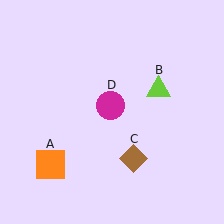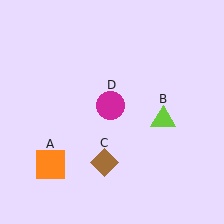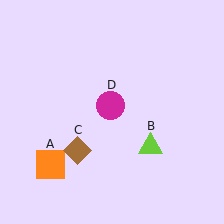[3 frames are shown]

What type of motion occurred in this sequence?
The lime triangle (object B), brown diamond (object C) rotated clockwise around the center of the scene.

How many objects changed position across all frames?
2 objects changed position: lime triangle (object B), brown diamond (object C).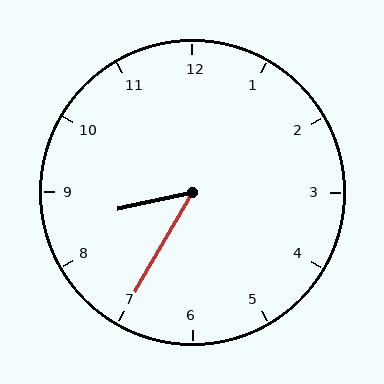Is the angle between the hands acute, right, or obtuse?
It is acute.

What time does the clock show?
8:35.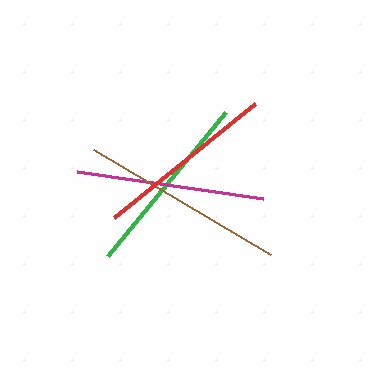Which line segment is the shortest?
The red line is the shortest at approximately 181 pixels.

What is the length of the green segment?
The green segment is approximately 187 pixels long.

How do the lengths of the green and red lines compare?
The green and red lines are approximately the same length.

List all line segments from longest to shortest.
From longest to shortest: brown, magenta, green, red.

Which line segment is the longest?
The brown line is the longest at approximately 206 pixels.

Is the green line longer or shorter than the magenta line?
The magenta line is longer than the green line.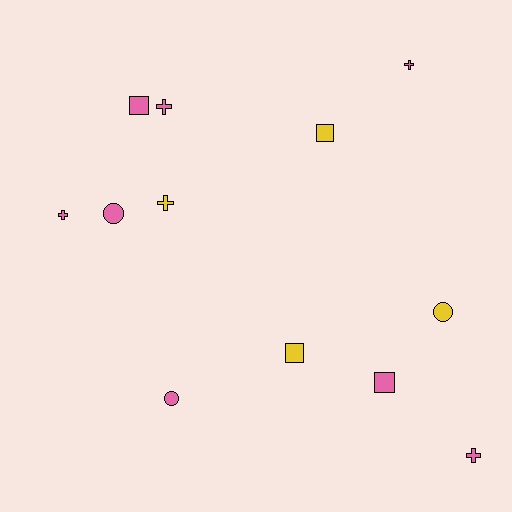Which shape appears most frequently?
Cross, with 5 objects.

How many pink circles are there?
There are 2 pink circles.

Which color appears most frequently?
Pink, with 8 objects.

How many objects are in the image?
There are 12 objects.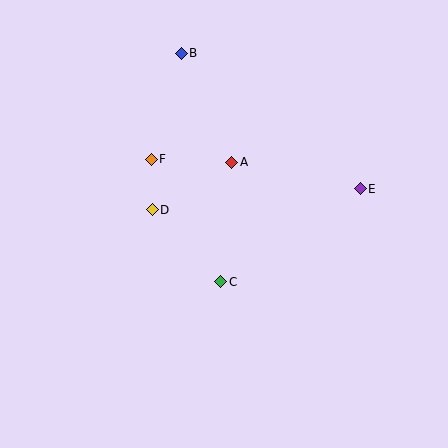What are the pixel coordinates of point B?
Point B is at (181, 53).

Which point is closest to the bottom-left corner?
Point C is closest to the bottom-left corner.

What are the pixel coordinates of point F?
Point F is at (151, 159).